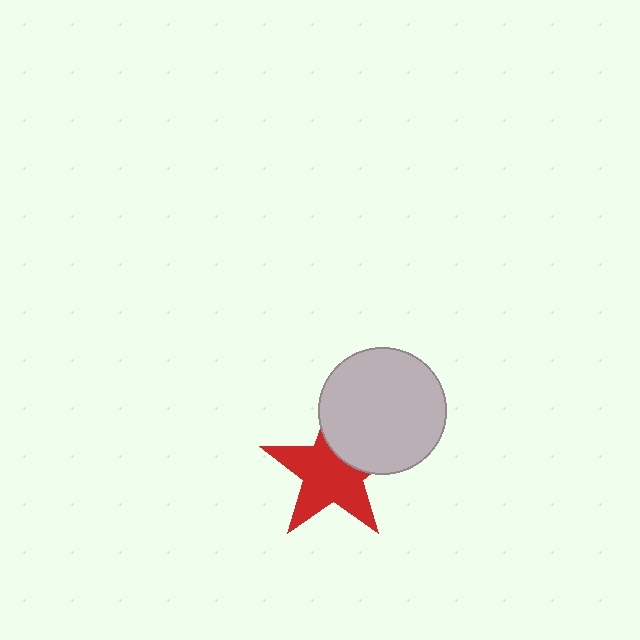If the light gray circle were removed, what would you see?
You would see the complete red star.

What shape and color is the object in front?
The object in front is a light gray circle.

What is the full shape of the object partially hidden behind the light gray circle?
The partially hidden object is a red star.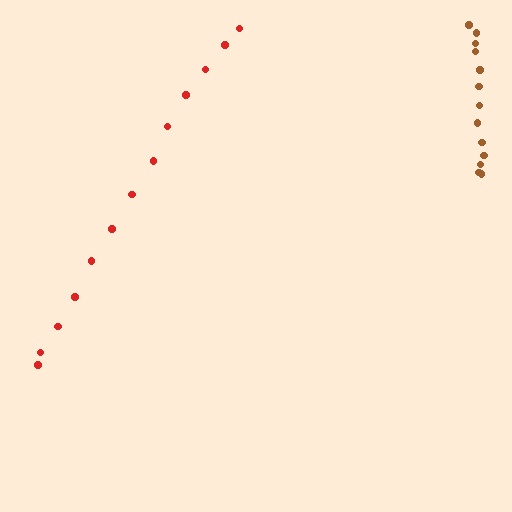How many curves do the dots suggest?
There are 2 distinct paths.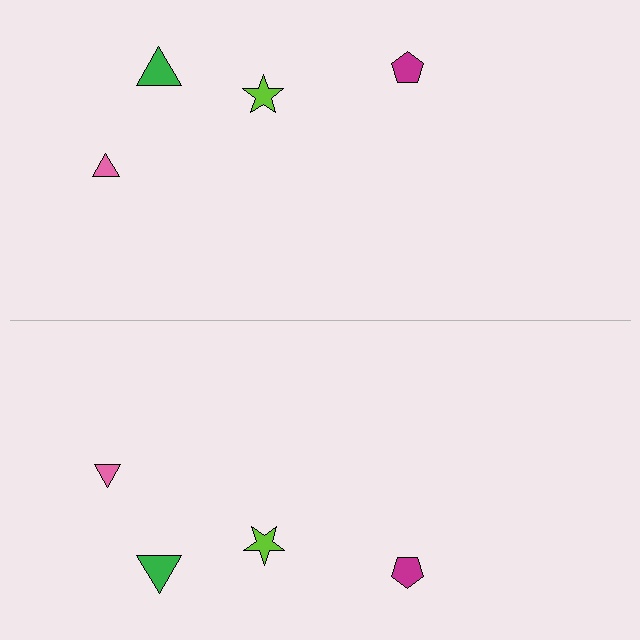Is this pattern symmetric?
Yes, this pattern has bilateral (reflection) symmetry.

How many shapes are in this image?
There are 8 shapes in this image.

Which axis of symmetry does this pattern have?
The pattern has a horizontal axis of symmetry running through the center of the image.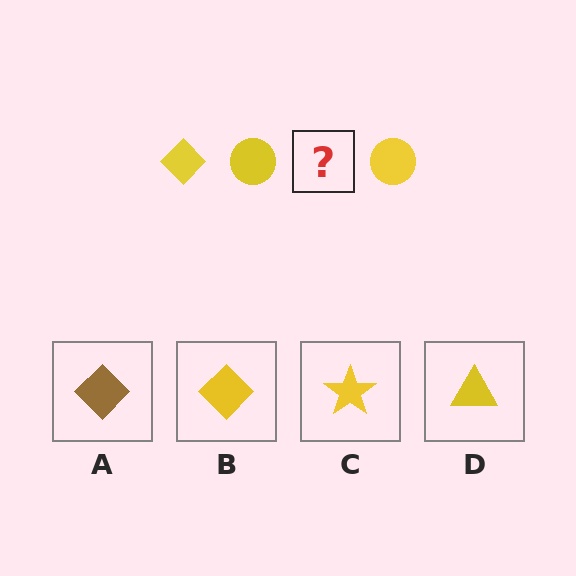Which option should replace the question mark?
Option B.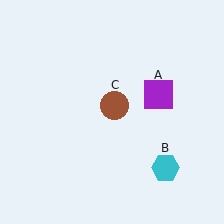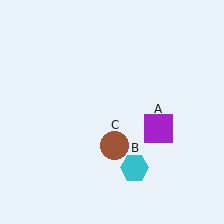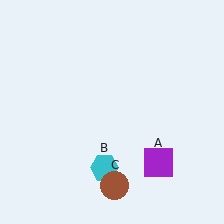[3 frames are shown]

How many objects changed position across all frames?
3 objects changed position: purple square (object A), cyan hexagon (object B), brown circle (object C).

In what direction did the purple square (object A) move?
The purple square (object A) moved down.